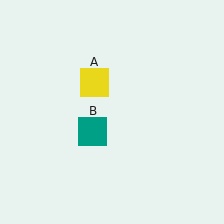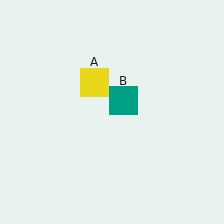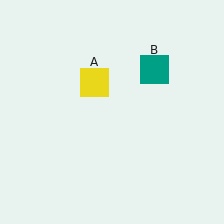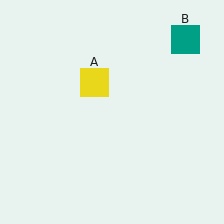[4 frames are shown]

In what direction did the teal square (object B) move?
The teal square (object B) moved up and to the right.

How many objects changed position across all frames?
1 object changed position: teal square (object B).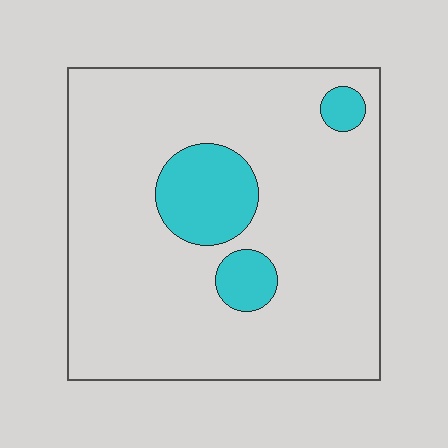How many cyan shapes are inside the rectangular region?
3.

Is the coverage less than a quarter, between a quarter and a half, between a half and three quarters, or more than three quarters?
Less than a quarter.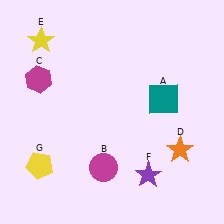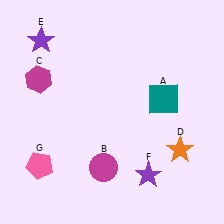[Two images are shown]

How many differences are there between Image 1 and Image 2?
There are 2 differences between the two images.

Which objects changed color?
E changed from yellow to purple. G changed from yellow to pink.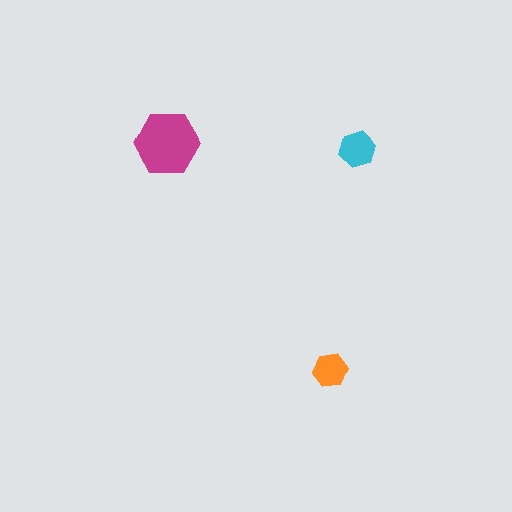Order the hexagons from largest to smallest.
the magenta one, the cyan one, the orange one.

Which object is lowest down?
The orange hexagon is bottommost.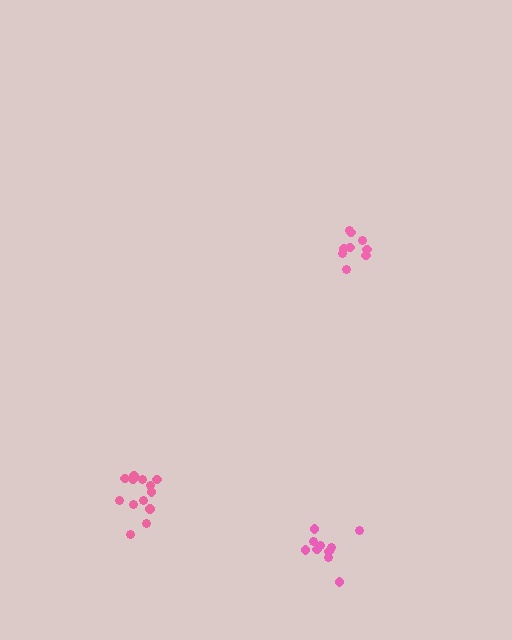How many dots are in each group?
Group 1: 9 dots, Group 2: 13 dots, Group 3: 10 dots (32 total).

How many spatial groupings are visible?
There are 3 spatial groupings.